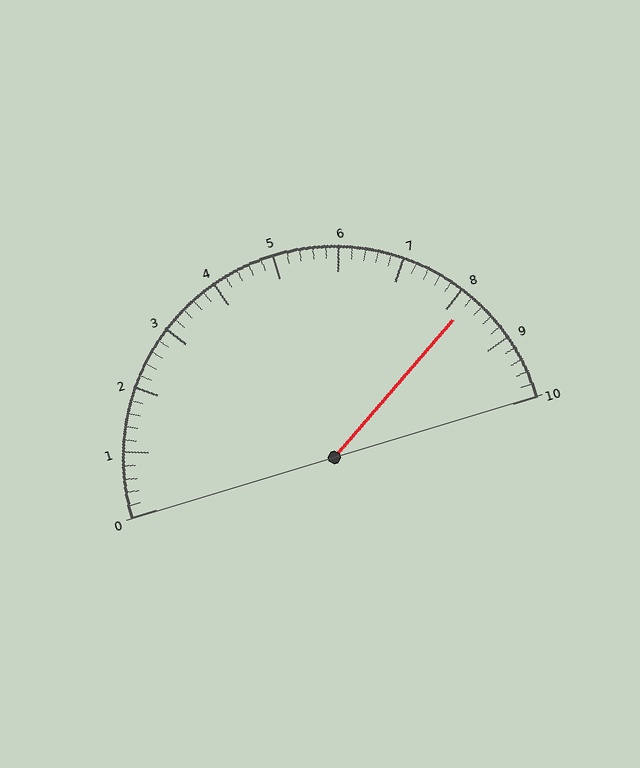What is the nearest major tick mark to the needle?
The nearest major tick mark is 8.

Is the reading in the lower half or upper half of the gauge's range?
The reading is in the upper half of the range (0 to 10).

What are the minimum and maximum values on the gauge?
The gauge ranges from 0 to 10.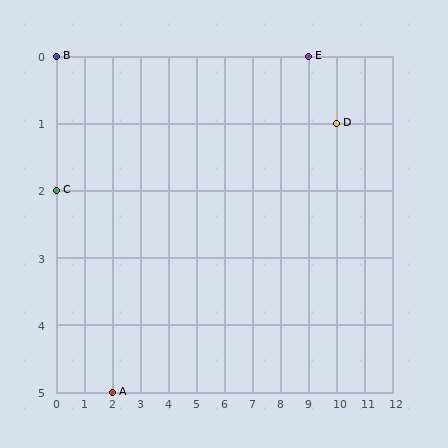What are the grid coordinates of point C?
Point C is at grid coordinates (0, 2).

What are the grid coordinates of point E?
Point E is at grid coordinates (9, 0).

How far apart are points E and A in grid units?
Points E and A are 7 columns and 5 rows apart (about 8.6 grid units diagonally).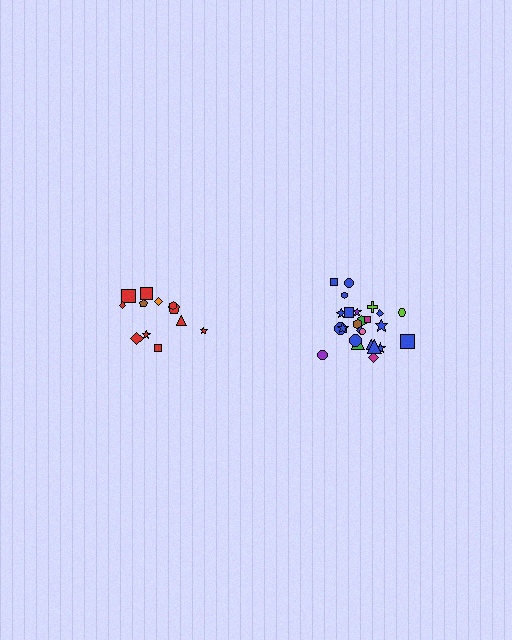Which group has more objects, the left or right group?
The right group.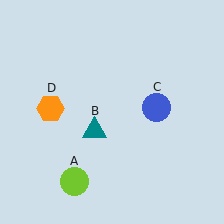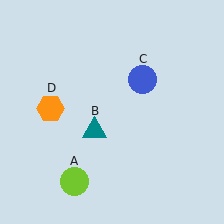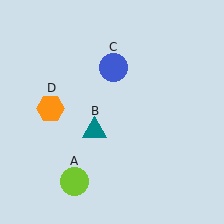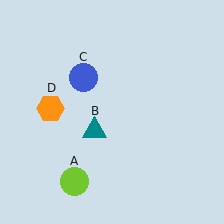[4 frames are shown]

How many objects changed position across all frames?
1 object changed position: blue circle (object C).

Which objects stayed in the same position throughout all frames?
Lime circle (object A) and teal triangle (object B) and orange hexagon (object D) remained stationary.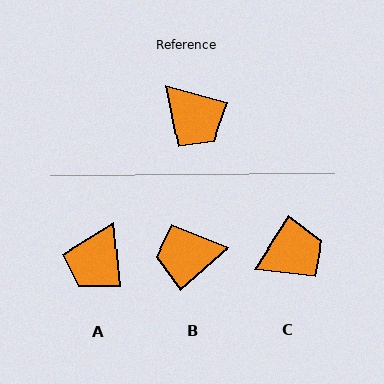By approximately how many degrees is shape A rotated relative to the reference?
Approximately 70 degrees clockwise.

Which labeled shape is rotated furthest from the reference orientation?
B, about 123 degrees away.